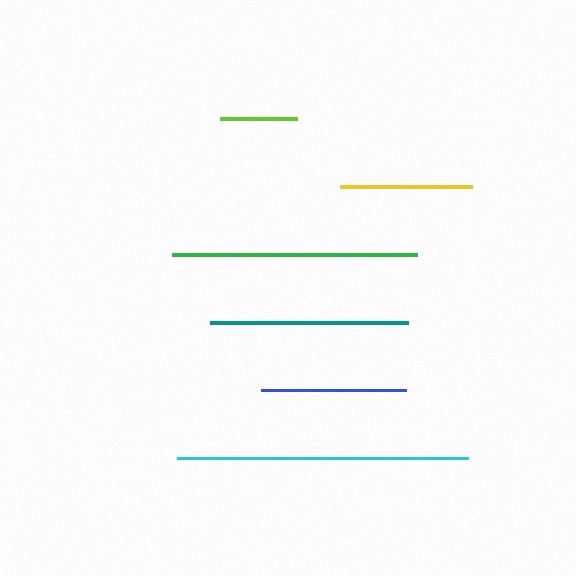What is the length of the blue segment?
The blue segment is approximately 144 pixels long.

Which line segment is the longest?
The cyan line is the longest at approximately 290 pixels.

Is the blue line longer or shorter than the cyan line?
The cyan line is longer than the blue line.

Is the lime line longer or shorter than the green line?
The green line is longer than the lime line.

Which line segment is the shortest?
The lime line is the shortest at approximately 77 pixels.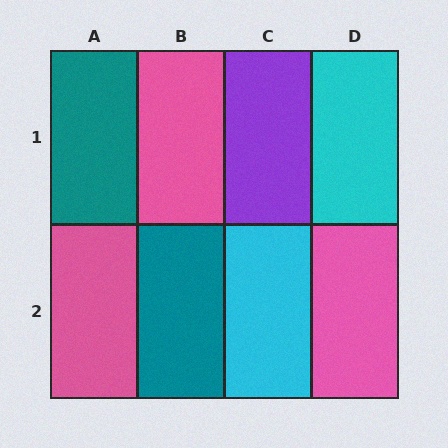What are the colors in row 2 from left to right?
Pink, teal, cyan, pink.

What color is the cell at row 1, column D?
Cyan.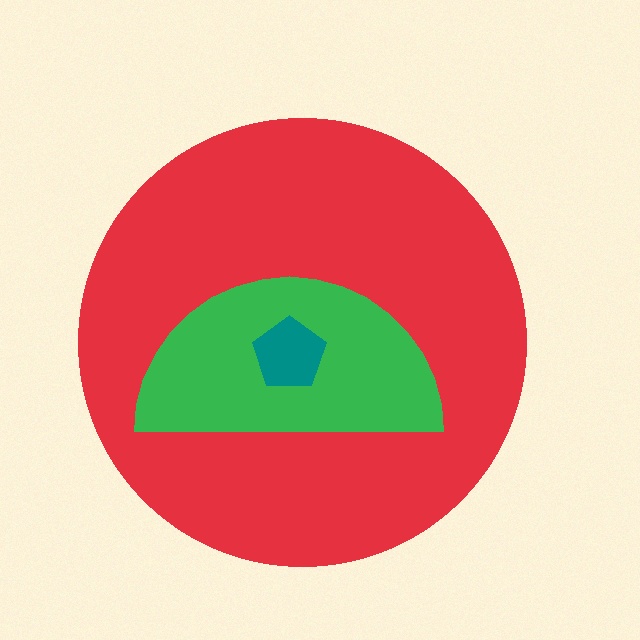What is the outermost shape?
The red circle.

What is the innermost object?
The teal pentagon.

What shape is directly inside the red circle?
The green semicircle.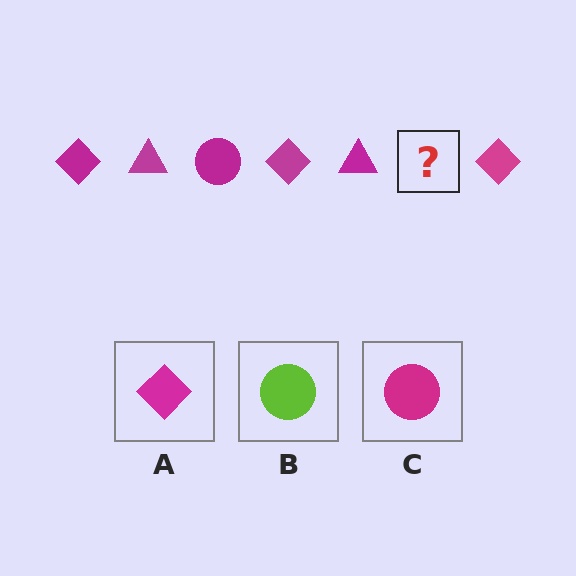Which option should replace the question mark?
Option C.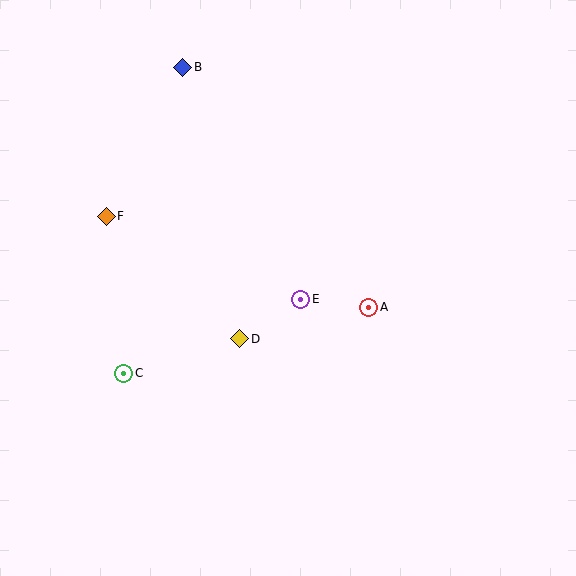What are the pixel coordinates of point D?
Point D is at (240, 339).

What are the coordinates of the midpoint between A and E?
The midpoint between A and E is at (335, 303).